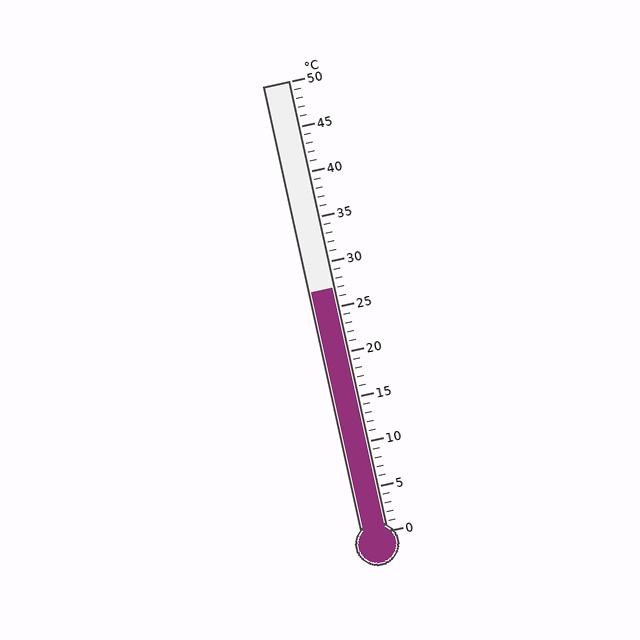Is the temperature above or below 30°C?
The temperature is below 30°C.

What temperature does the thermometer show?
The thermometer shows approximately 27°C.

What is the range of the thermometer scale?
The thermometer scale ranges from 0°C to 50°C.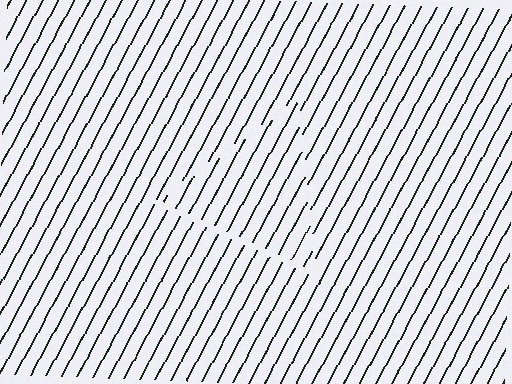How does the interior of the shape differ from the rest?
The interior of the shape contains the same grating, shifted by half a period — the contour is defined by the phase discontinuity where line-ends from the inner and outer gratings abut.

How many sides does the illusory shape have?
3 sides — the line-ends trace a triangle.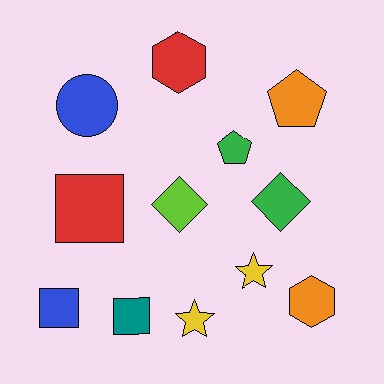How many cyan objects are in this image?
There are no cyan objects.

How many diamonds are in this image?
There are 2 diamonds.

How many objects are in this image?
There are 12 objects.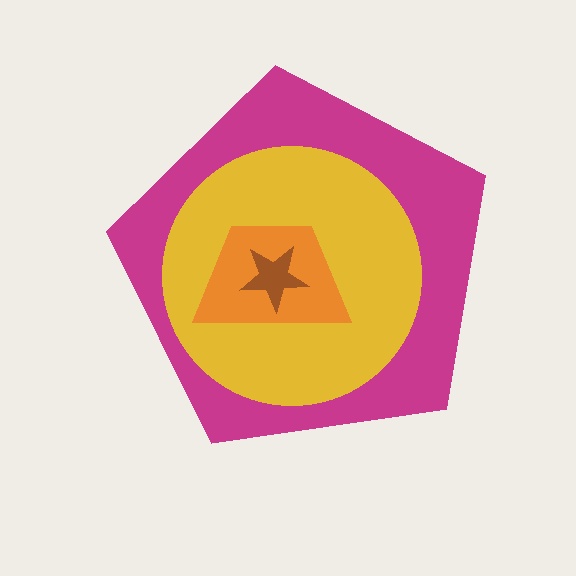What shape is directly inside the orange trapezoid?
The brown star.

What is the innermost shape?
The brown star.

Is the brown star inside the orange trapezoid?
Yes.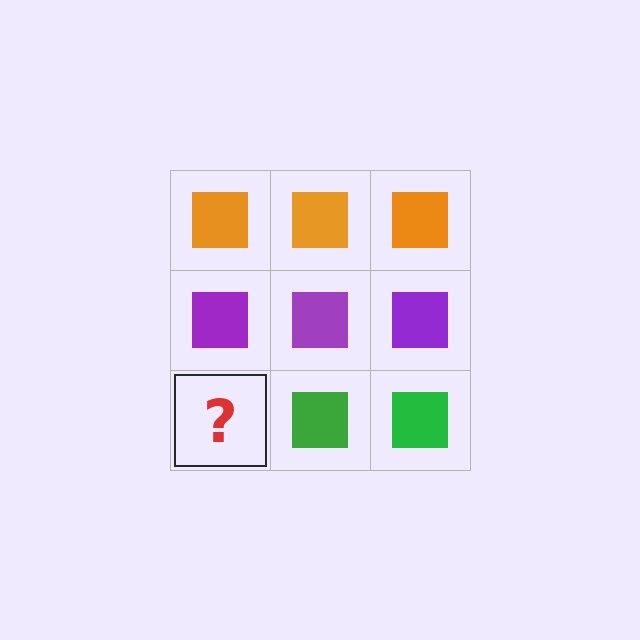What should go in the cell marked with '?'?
The missing cell should contain a green square.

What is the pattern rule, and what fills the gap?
The rule is that each row has a consistent color. The gap should be filled with a green square.